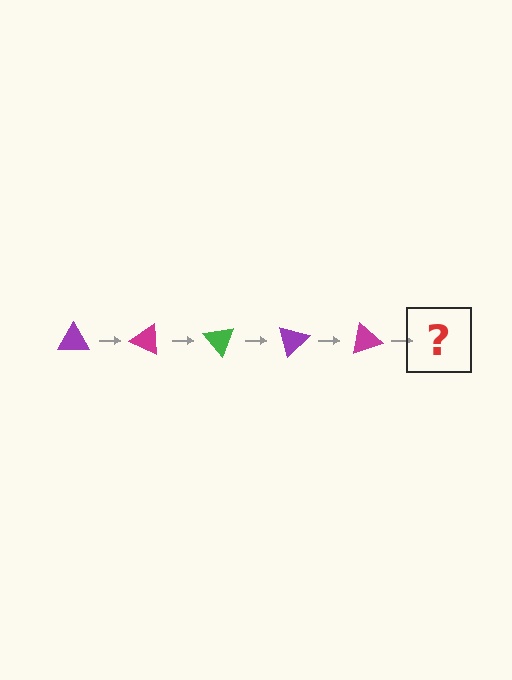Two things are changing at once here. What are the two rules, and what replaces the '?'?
The two rules are that it rotates 25 degrees each step and the color cycles through purple, magenta, and green. The '?' should be a green triangle, rotated 125 degrees from the start.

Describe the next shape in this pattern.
It should be a green triangle, rotated 125 degrees from the start.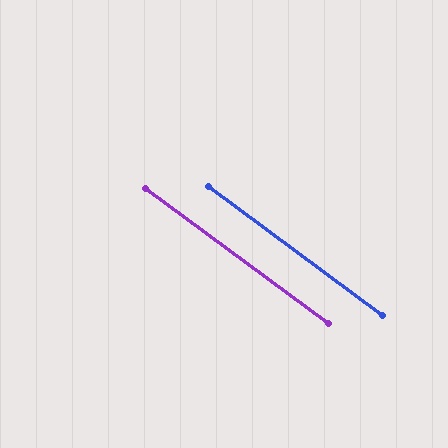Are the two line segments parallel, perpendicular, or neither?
Parallel — their directions differ by only 0.2°.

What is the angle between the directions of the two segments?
Approximately 0 degrees.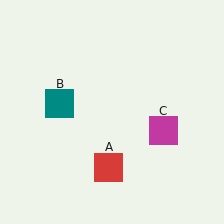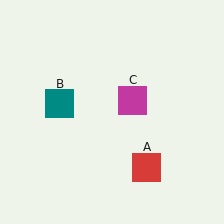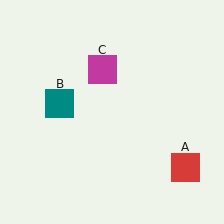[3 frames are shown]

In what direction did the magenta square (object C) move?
The magenta square (object C) moved up and to the left.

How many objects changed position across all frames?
2 objects changed position: red square (object A), magenta square (object C).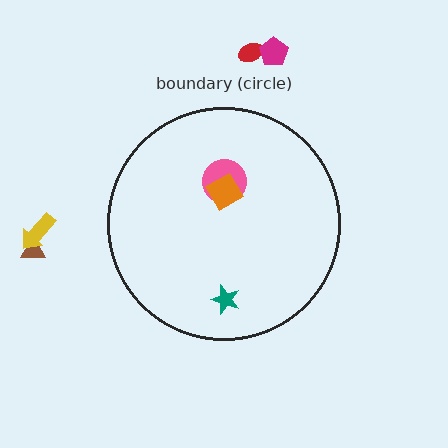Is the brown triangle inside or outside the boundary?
Outside.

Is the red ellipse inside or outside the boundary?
Outside.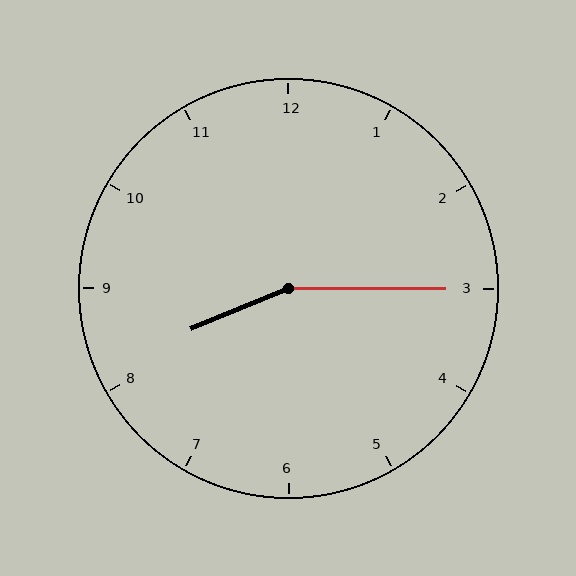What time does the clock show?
8:15.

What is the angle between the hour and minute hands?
Approximately 158 degrees.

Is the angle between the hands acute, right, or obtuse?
It is obtuse.